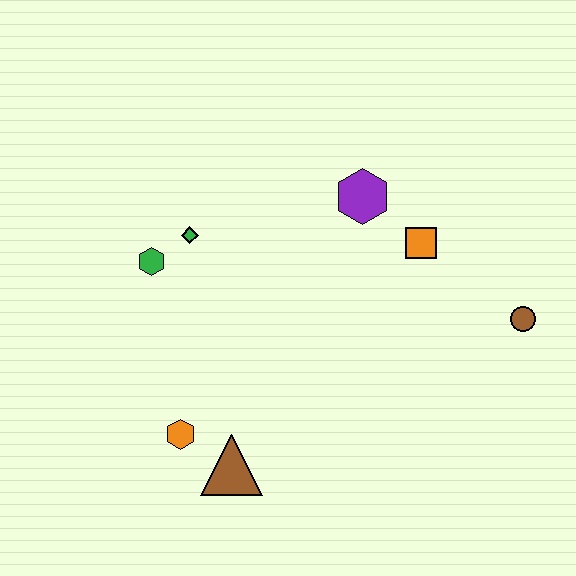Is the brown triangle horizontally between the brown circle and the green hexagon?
Yes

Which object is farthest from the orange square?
The orange hexagon is farthest from the orange square.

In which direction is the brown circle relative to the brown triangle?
The brown circle is to the right of the brown triangle.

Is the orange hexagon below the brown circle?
Yes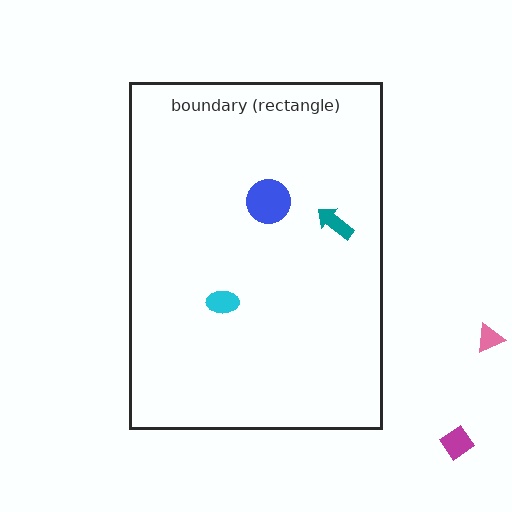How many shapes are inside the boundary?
3 inside, 2 outside.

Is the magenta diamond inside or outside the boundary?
Outside.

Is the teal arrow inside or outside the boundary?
Inside.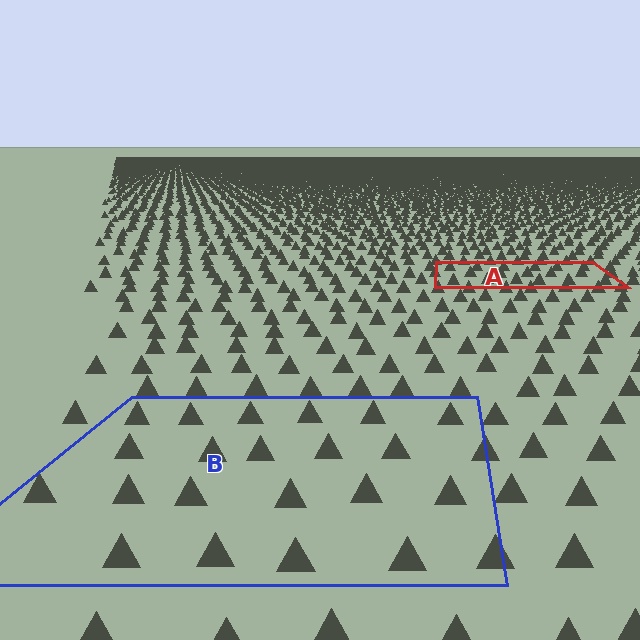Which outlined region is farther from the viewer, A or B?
Region A is farther from the viewer — the texture elements inside it appear smaller and more densely packed.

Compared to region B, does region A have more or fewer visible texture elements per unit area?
Region A has more texture elements per unit area — they are packed more densely because it is farther away.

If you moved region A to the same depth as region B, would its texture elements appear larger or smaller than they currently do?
They would appear larger. At a closer depth, the same texture elements are projected at a bigger on-screen size.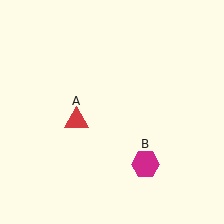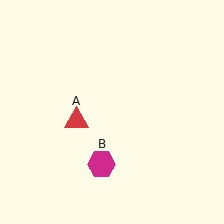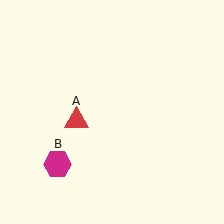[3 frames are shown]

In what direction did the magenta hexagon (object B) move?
The magenta hexagon (object B) moved left.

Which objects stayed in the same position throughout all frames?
Red triangle (object A) remained stationary.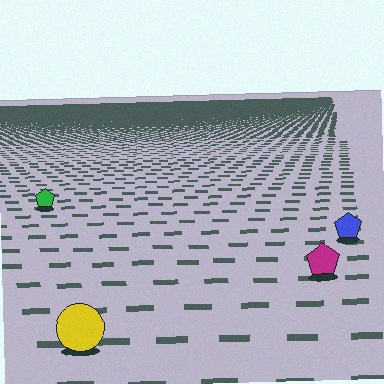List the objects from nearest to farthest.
From nearest to farthest: the yellow circle, the magenta pentagon, the blue pentagon, the green pentagon.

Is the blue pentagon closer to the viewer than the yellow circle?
No. The yellow circle is closer — you can tell from the texture gradient: the ground texture is coarser near it.